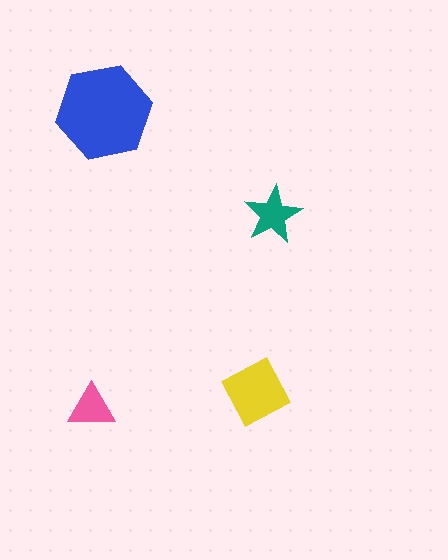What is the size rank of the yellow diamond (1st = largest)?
2nd.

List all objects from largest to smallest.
The blue hexagon, the yellow diamond, the teal star, the pink triangle.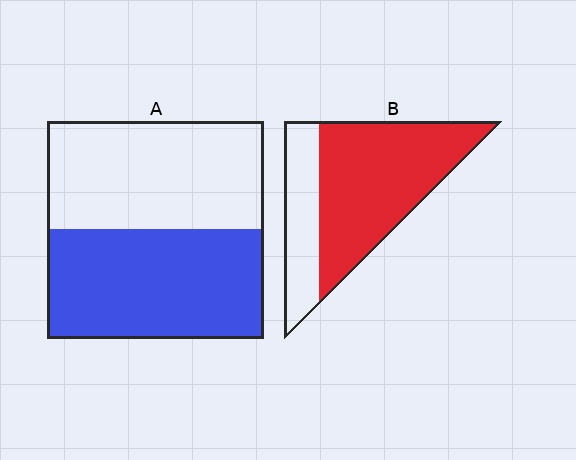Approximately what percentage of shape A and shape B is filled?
A is approximately 50% and B is approximately 70%.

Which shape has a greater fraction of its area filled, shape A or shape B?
Shape B.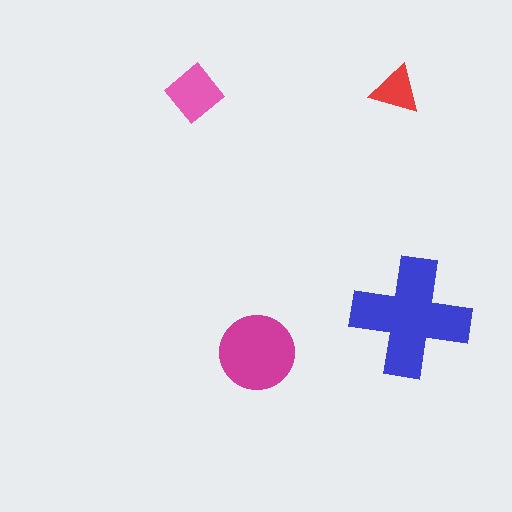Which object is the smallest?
The red triangle.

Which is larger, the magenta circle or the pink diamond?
The magenta circle.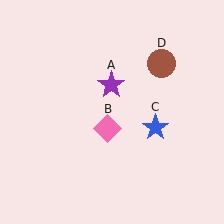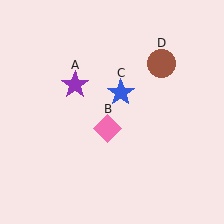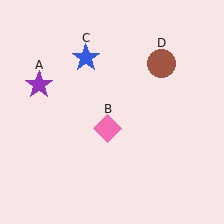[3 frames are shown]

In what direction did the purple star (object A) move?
The purple star (object A) moved left.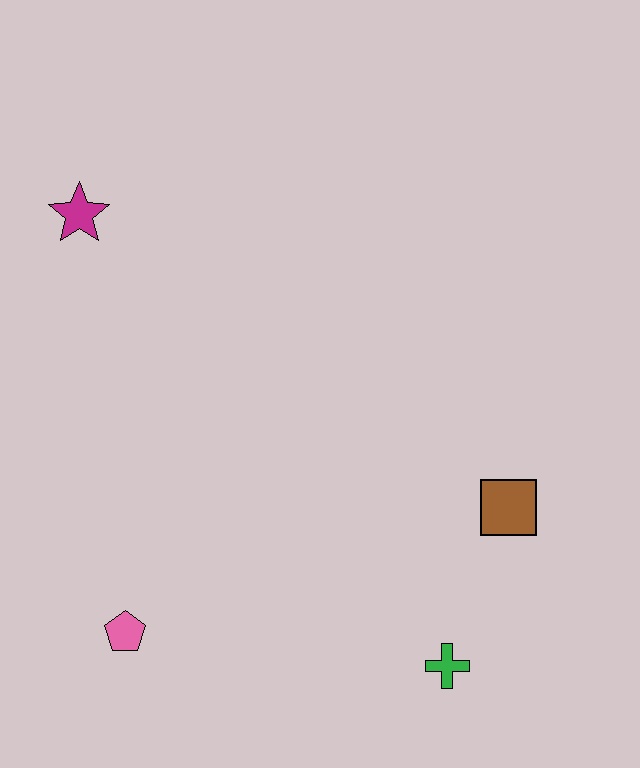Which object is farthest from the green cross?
The magenta star is farthest from the green cross.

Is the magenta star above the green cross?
Yes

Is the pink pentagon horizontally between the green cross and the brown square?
No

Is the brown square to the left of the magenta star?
No